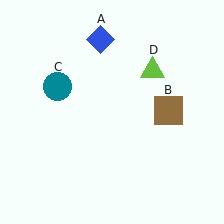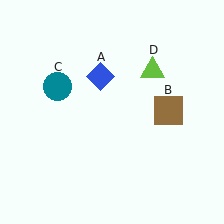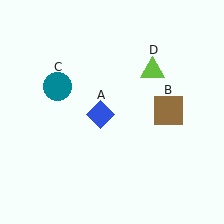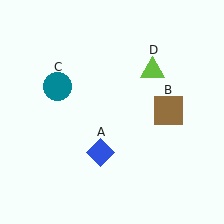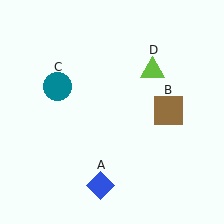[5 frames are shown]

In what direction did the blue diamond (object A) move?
The blue diamond (object A) moved down.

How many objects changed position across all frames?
1 object changed position: blue diamond (object A).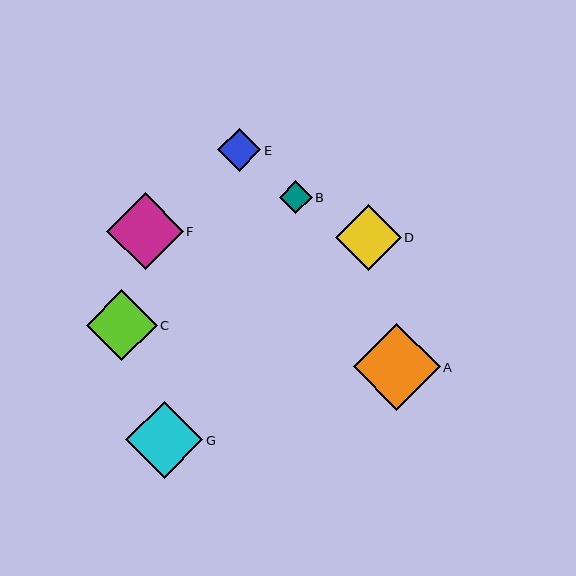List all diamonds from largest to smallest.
From largest to smallest: A, G, F, C, D, E, B.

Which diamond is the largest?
Diamond A is the largest with a size of approximately 87 pixels.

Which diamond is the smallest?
Diamond B is the smallest with a size of approximately 33 pixels.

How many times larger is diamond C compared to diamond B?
Diamond C is approximately 2.1 times the size of diamond B.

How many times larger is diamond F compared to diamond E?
Diamond F is approximately 1.8 times the size of diamond E.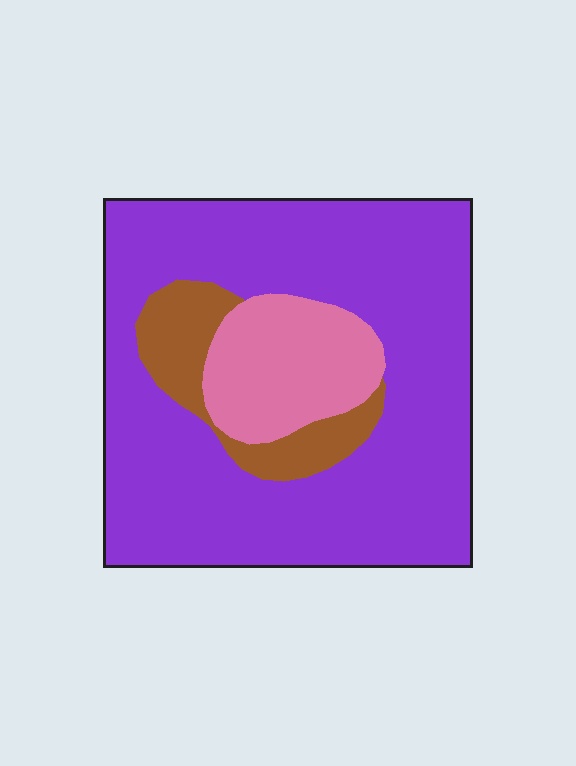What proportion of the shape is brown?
Brown covers roughly 10% of the shape.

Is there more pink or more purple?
Purple.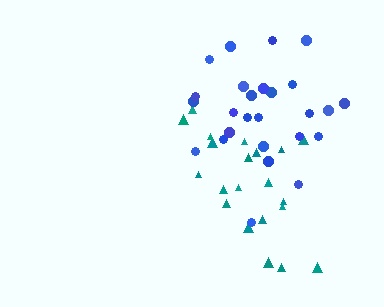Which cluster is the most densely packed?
Blue.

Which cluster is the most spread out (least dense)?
Teal.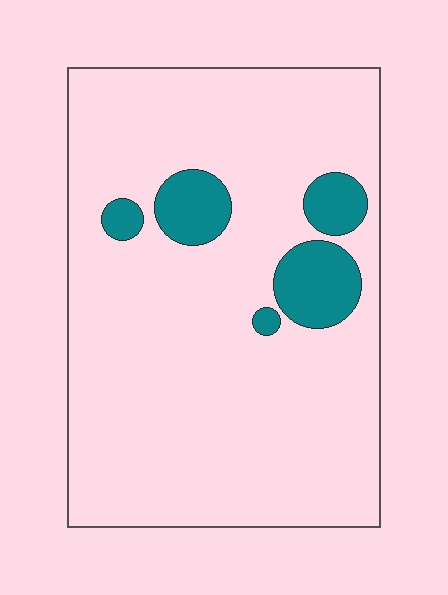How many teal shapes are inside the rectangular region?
5.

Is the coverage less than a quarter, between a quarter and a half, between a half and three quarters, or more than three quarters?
Less than a quarter.